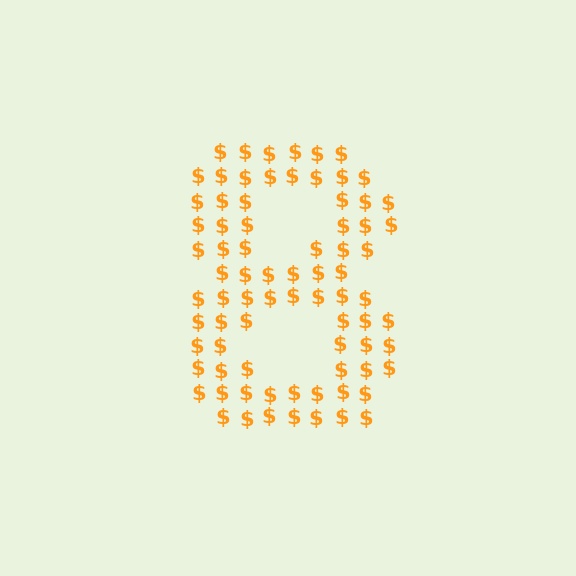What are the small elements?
The small elements are dollar signs.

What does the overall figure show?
The overall figure shows the digit 8.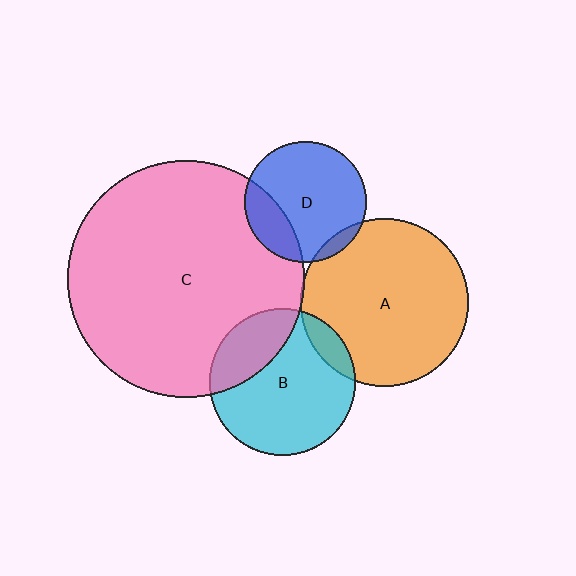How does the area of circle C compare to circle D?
Approximately 3.9 times.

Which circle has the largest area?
Circle C (pink).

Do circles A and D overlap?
Yes.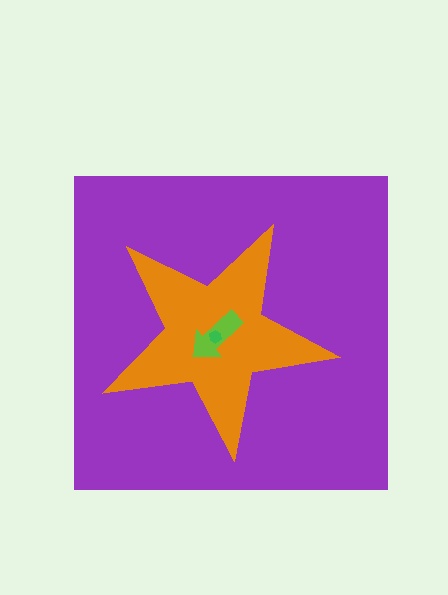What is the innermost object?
The green hexagon.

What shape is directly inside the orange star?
The lime arrow.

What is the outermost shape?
The purple square.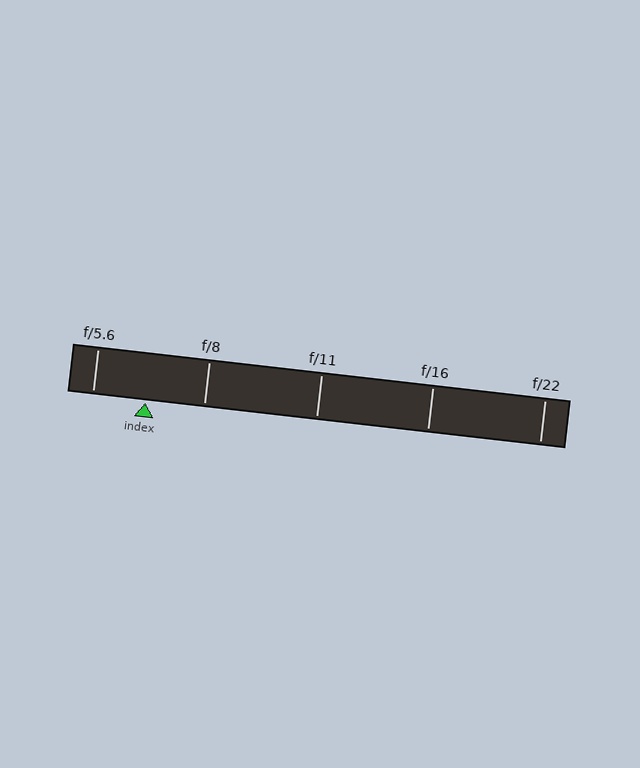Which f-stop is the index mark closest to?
The index mark is closest to f/5.6.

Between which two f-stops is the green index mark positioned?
The index mark is between f/5.6 and f/8.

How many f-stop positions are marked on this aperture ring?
There are 5 f-stop positions marked.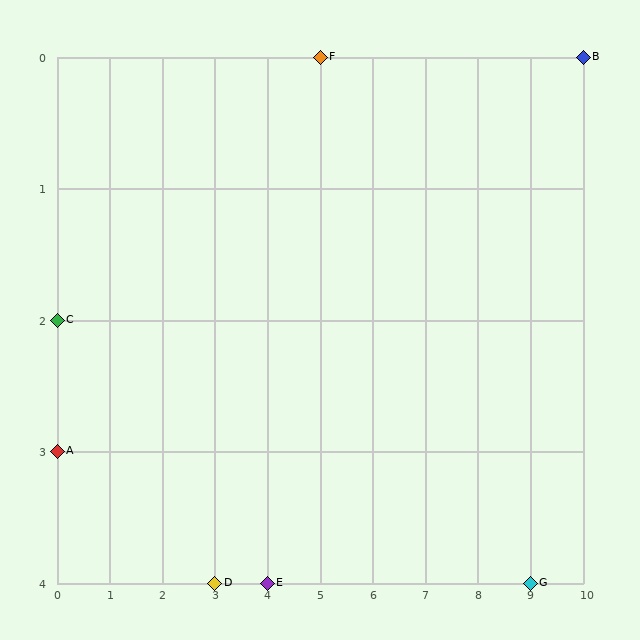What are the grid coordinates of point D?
Point D is at grid coordinates (3, 4).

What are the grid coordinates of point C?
Point C is at grid coordinates (0, 2).